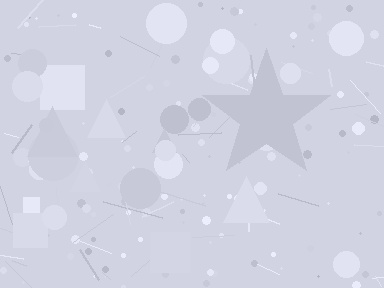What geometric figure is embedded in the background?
A star is embedded in the background.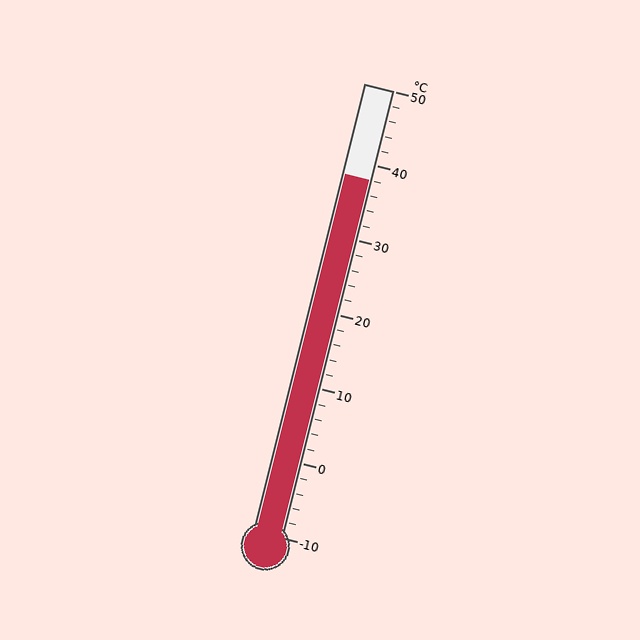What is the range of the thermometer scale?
The thermometer scale ranges from -10°C to 50°C.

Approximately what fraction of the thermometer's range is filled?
The thermometer is filled to approximately 80% of its range.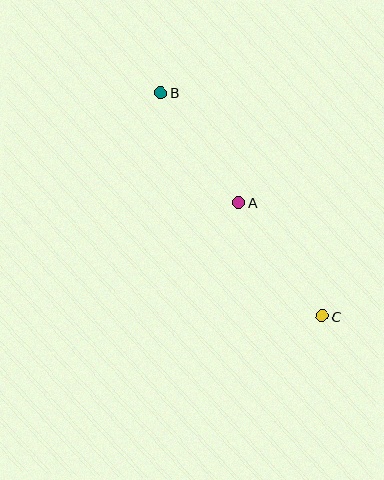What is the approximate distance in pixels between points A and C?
The distance between A and C is approximately 141 pixels.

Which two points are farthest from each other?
Points B and C are farthest from each other.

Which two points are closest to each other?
Points A and B are closest to each other.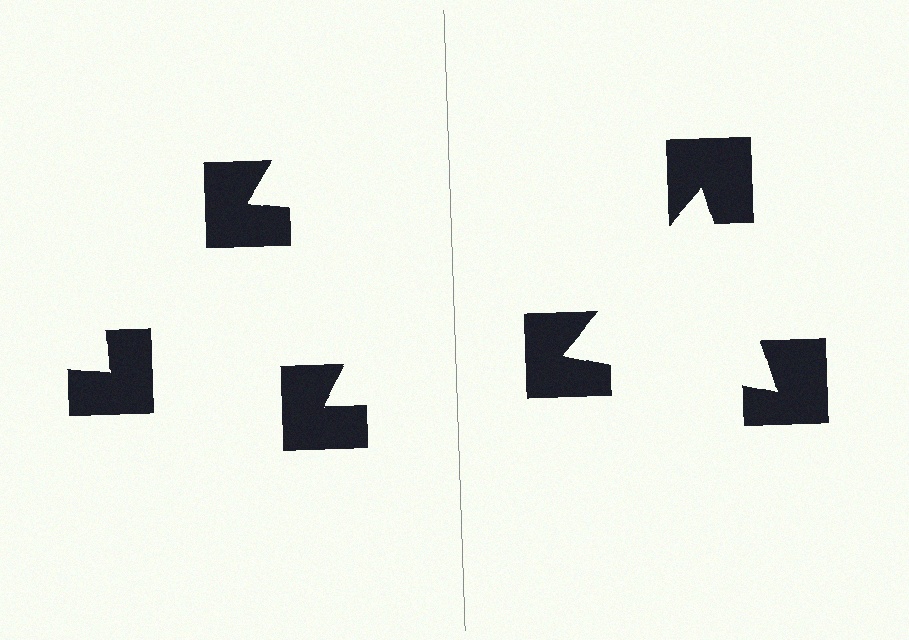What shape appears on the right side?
An illusory triangle.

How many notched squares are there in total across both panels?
6 — 3 on each side.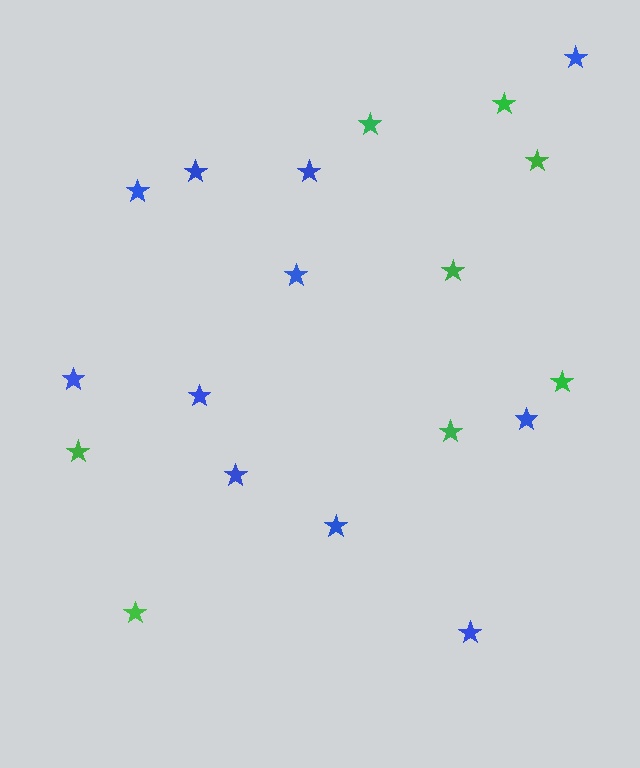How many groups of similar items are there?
There are 2 groups: one group of blue stars (11) and one group of green stars (8).